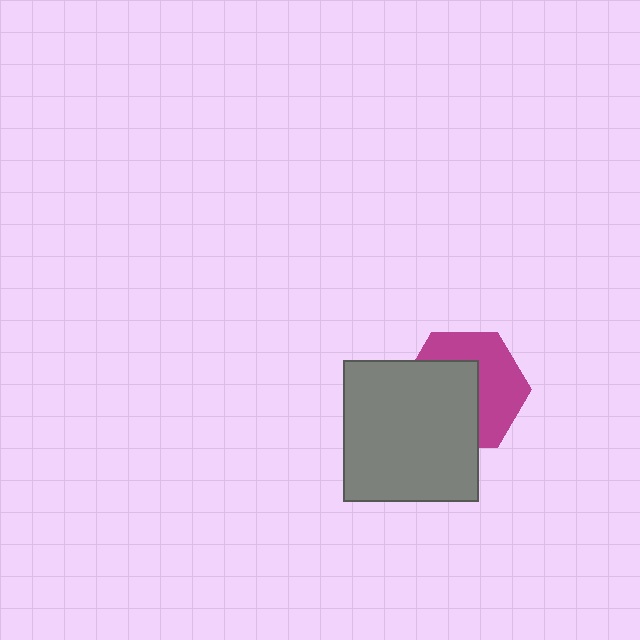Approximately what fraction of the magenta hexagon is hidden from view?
Roughly 51% of the magenta hexagon is hidden behind the gray rectangle.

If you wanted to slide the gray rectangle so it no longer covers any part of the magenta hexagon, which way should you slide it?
Slide it toward the lower-left — that is the most direct way to separate the two shapes.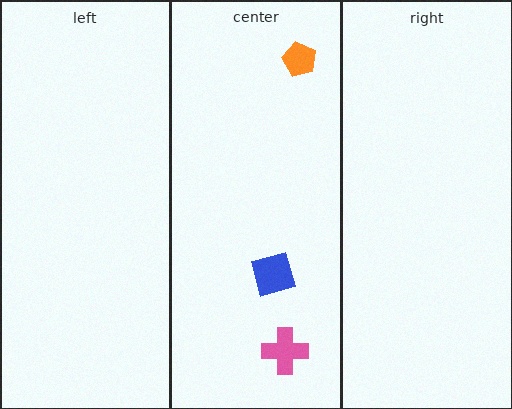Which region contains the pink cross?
The center region.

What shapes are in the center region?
The pink cross, the orange pentagon, the blue square.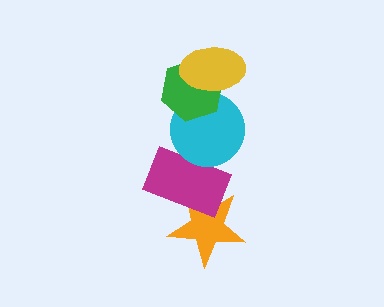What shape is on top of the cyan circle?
The green hexagon is on top of the cyan circle.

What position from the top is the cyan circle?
The cyan circle is 3rd from the top.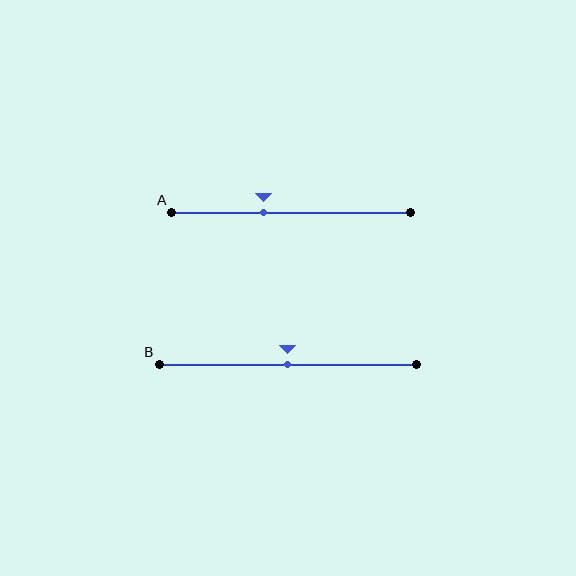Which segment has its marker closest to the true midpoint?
Segment B has its marker closest to the true midpoint.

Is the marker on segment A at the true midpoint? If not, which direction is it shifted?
No, the marker on segment A is shifted to the left by about 11% of the segment length.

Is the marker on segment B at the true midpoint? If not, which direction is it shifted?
Yes, the marker on segment B is at the true midpoint.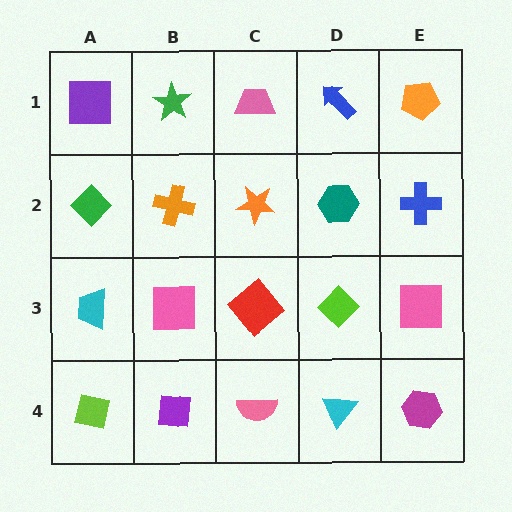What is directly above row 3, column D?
A teal hexagon.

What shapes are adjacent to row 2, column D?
A blue arrow (row 1, column D), a lime diamond (row 3, column D), an orange star (row 2, column C), a blue cross (row 2, column E).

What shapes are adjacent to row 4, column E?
A pink square (row 3, column E), a cyan triangle (row 4, column D).